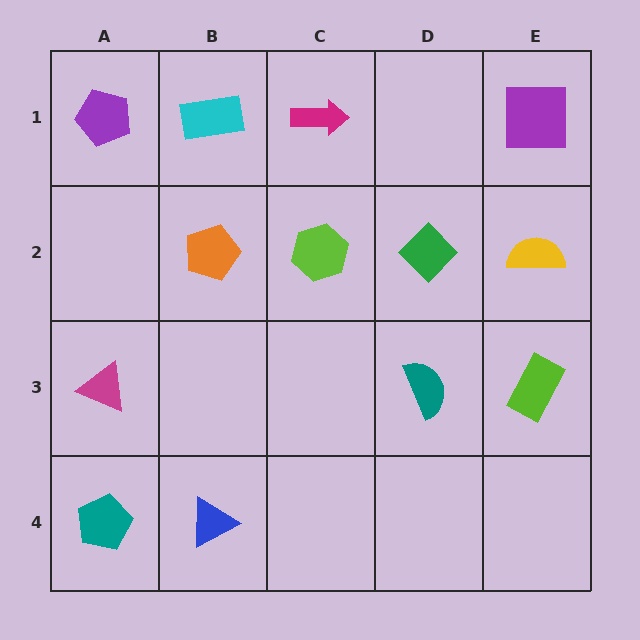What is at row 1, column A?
A purple pentagon.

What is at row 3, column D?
A teal semicircle.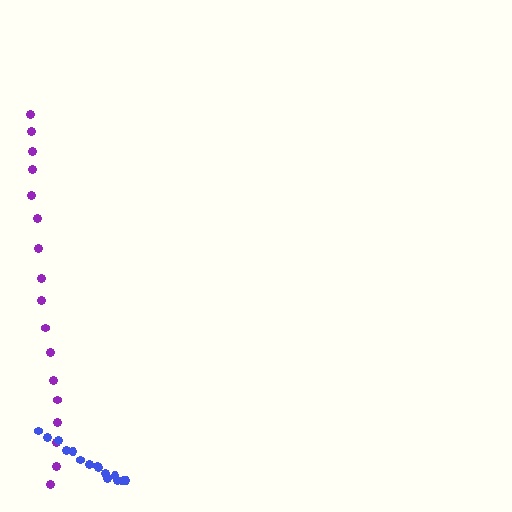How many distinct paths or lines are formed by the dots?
There are 2 distinct paths.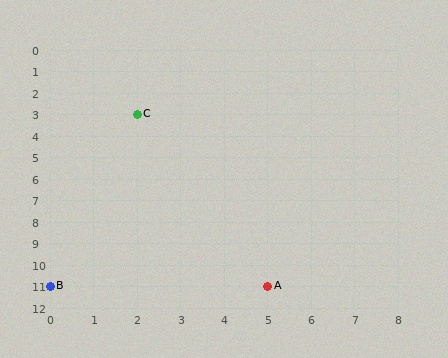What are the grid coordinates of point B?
Point B is at grid coordinates (0, 11).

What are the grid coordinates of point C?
Point C is at grid coordinates (2, 3).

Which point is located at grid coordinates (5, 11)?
Point A is at (5, 11).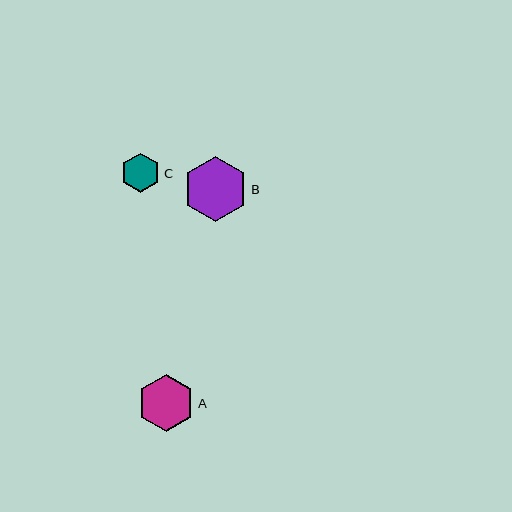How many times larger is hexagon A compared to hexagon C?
Hexagon A is approximately 1.4 times the size of hexagon C.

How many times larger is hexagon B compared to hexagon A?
Hexagon B is approximately 1.2 times the size of hexagon A.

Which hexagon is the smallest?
Hexagon C is the smallest with a size of approximately 39 pixels.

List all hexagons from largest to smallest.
From largest to smallest: B, A, C.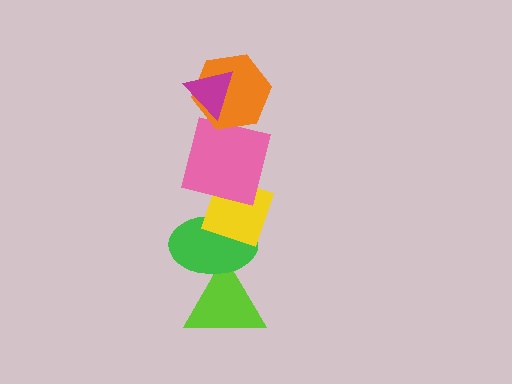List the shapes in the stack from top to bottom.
From top to bottom: the magenta triangle, the orange hexagon, the pink square, the yellow diamond, the green ellipse, the lime triangle.